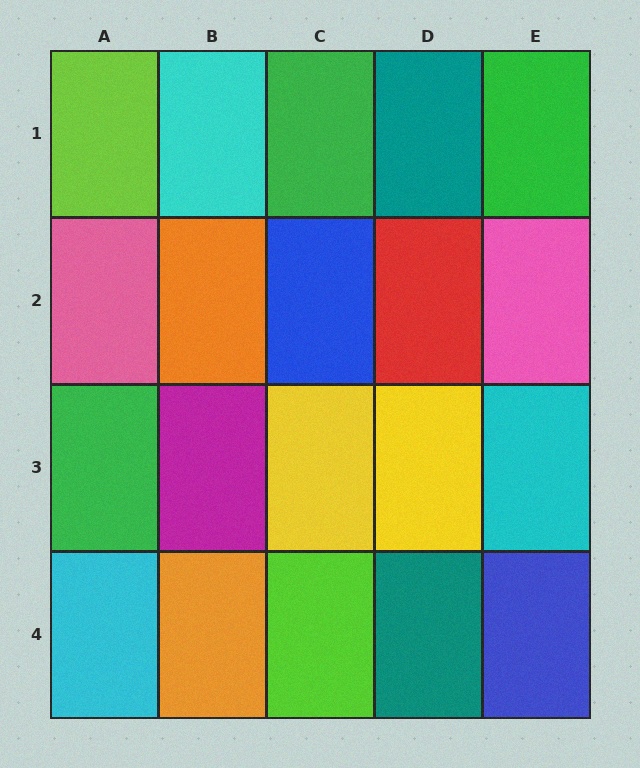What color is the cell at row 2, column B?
Orange.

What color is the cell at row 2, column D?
Red.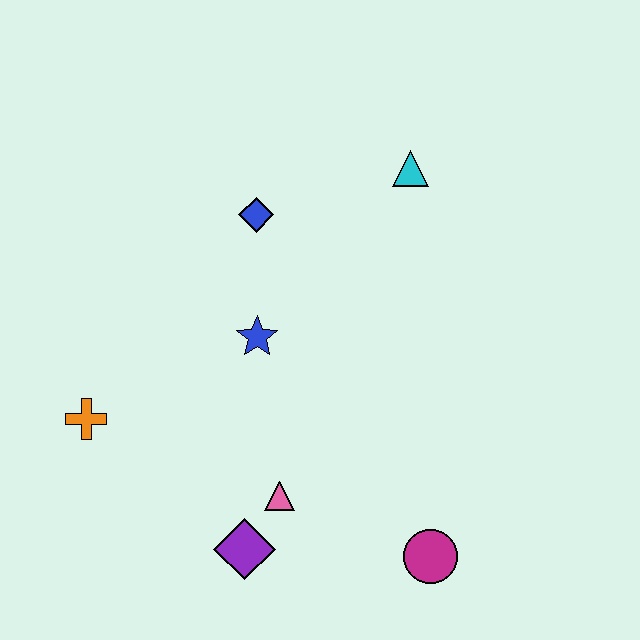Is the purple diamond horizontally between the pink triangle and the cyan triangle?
No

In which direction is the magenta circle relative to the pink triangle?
The magenta circle is to the right of the pink triangle.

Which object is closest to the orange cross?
The blue star is closest to the orange cross.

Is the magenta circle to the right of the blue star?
Yes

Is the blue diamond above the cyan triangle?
No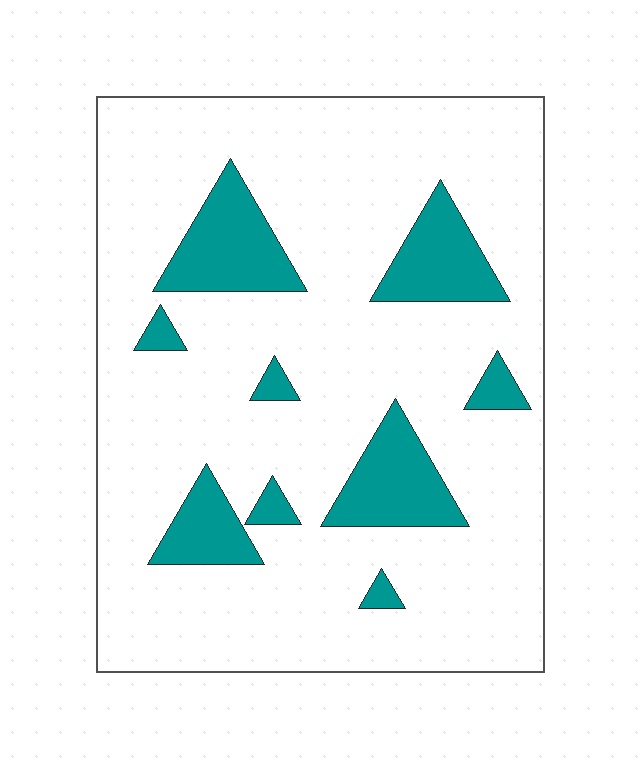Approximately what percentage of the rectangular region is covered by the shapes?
Approximately 15%.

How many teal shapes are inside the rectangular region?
9.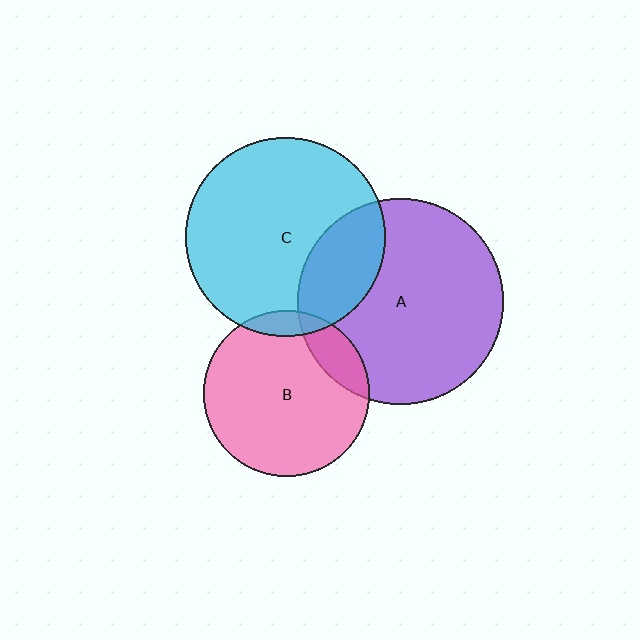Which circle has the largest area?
Circle A (purple).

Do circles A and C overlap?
Yes.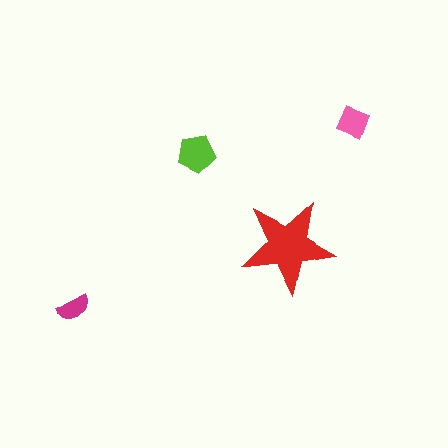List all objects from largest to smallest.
The red star, the lime pentagon, the pink diamond, the magenta semicircle.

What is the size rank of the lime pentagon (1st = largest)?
2nd.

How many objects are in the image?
There are 4 objects in the image.